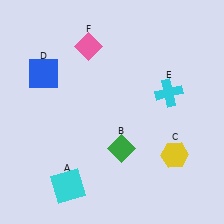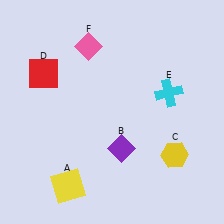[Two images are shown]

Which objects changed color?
A changed from cyan to yellow. B changed from green to purple. D changed from blue to red.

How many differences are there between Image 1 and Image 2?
There are 3 differences between the two images.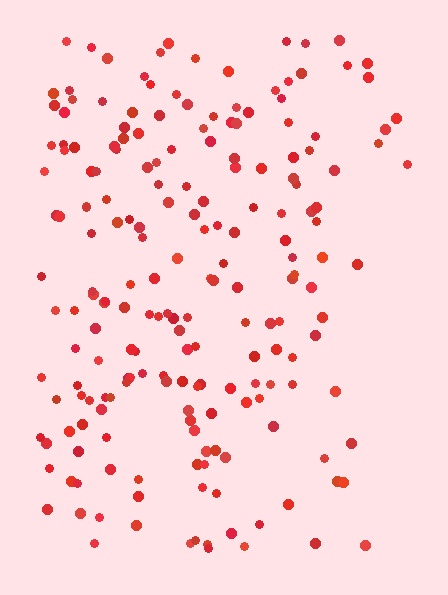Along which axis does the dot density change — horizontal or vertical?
Horizontal.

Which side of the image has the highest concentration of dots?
The left.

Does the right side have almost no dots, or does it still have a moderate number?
Still a moderate number, just noticeably fewer than the left.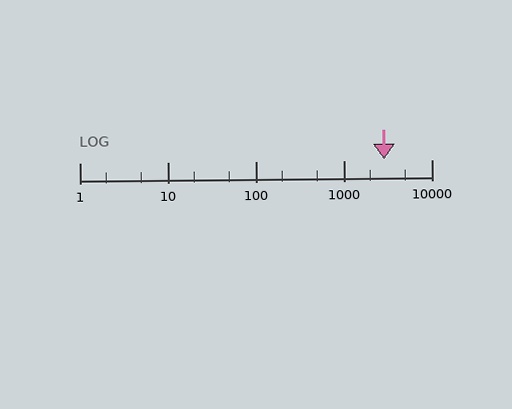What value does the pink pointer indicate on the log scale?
The pointer indicates approximately 2900.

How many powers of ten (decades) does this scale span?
The scale spans 4 decades, from 1 to 10000.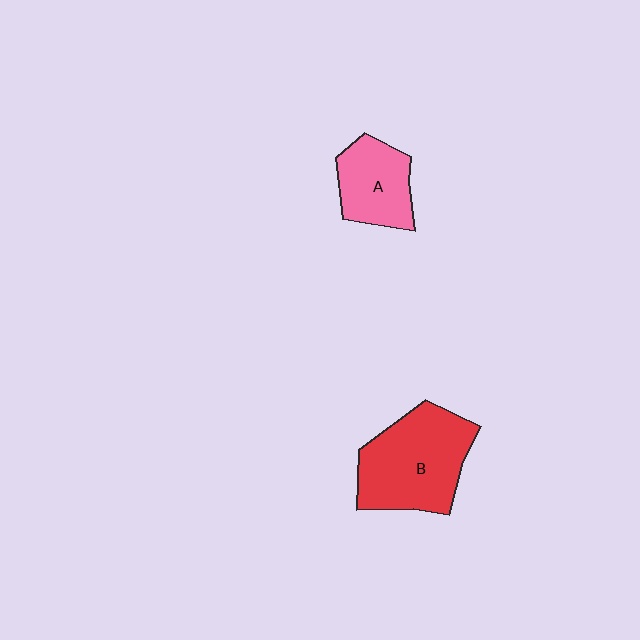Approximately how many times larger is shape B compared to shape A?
Approximately 1.7 times.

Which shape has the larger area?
Shape B (red).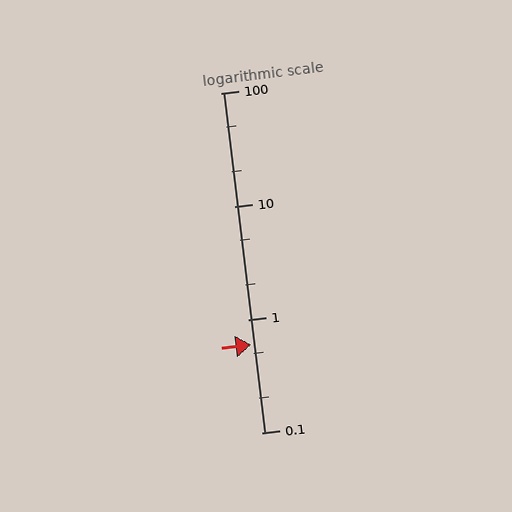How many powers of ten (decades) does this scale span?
The scale spans 3 decades, from 0.1 to 100.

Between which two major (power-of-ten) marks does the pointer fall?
The pointer is between 0.1 and 1.